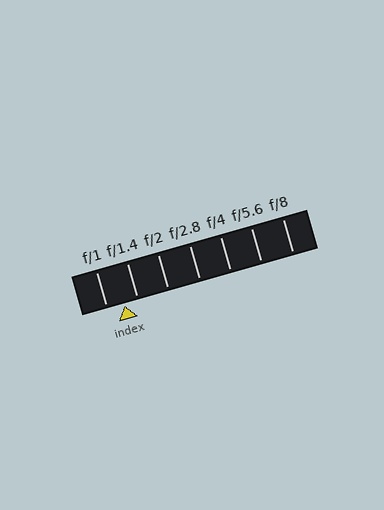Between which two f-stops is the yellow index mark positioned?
The index mark is between f/1 and f/1.4.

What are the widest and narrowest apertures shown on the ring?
The widest aperture shown is f/1 and the narrowest is f/8.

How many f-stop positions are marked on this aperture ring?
There are 7 f-stop positions marked.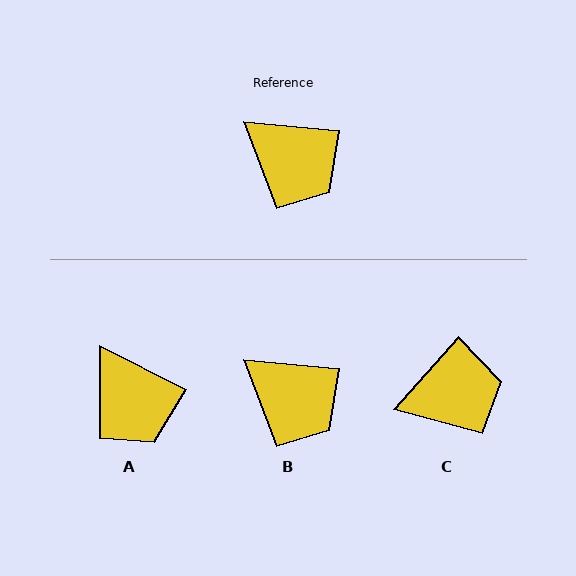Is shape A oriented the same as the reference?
No, it is off by about 21 degrees.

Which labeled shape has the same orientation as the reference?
B.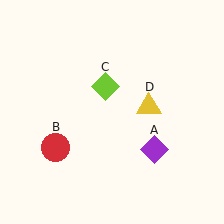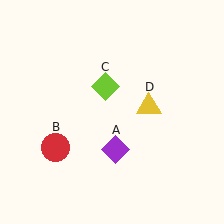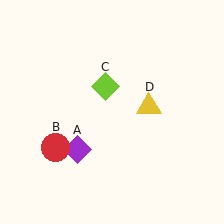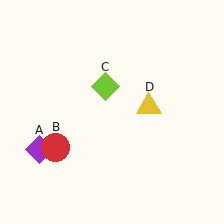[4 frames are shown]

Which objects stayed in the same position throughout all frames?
Red circle (object B) and lime diamond (object C) and yellow triangle (object D) remained stationary.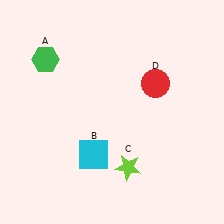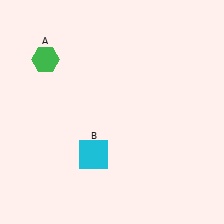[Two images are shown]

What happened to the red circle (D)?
The red circle (D) was removed in Image 2. It was in the top-right area of Image 1.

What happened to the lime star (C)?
The lime star (C) was removed in Image 2. It was in the bottom-right area of Image 1.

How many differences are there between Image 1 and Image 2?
There are 2 differences between the two images.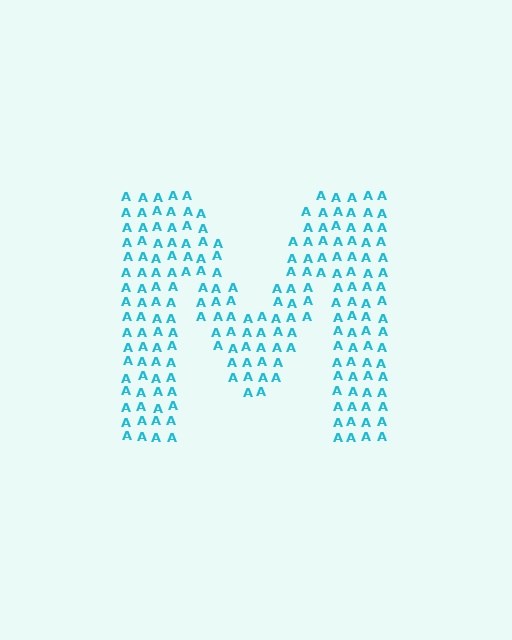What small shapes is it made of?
It is made of small letter A's.